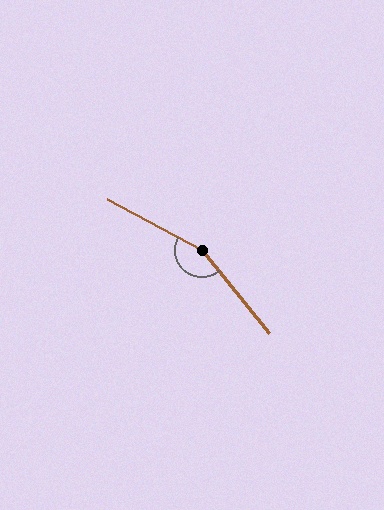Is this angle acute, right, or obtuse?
It is obtuse.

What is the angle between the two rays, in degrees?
Approximately 157 degrees.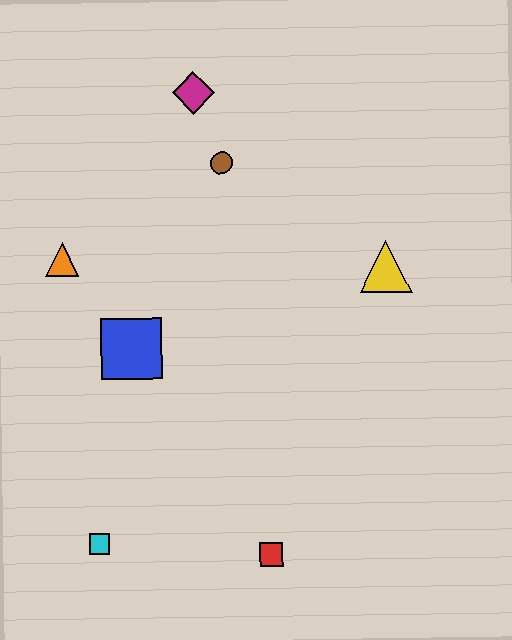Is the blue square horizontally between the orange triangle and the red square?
Yes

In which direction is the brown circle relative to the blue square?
The brown circle is above the blue square.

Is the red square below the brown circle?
Yes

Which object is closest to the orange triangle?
The blue square is closest to the orange triangle.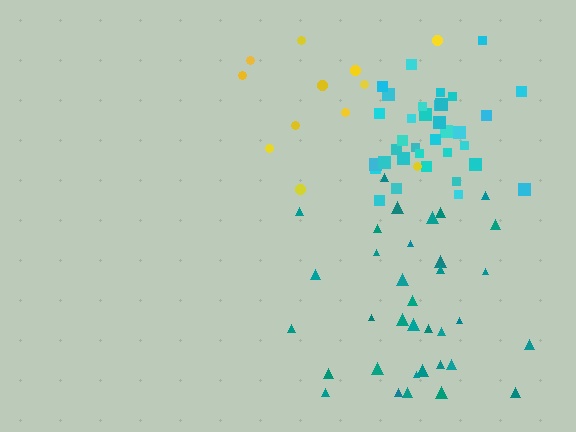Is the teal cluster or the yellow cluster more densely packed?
Teal.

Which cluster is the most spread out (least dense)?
Yellow.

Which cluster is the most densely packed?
Cyan.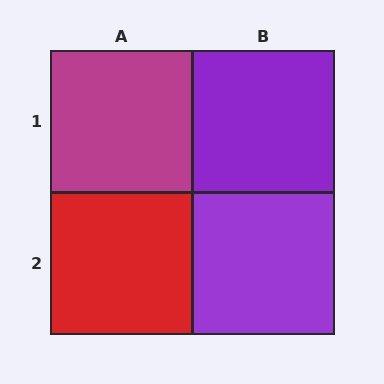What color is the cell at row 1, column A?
Magenta.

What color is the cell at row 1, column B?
Purple.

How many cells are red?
1 cell is red.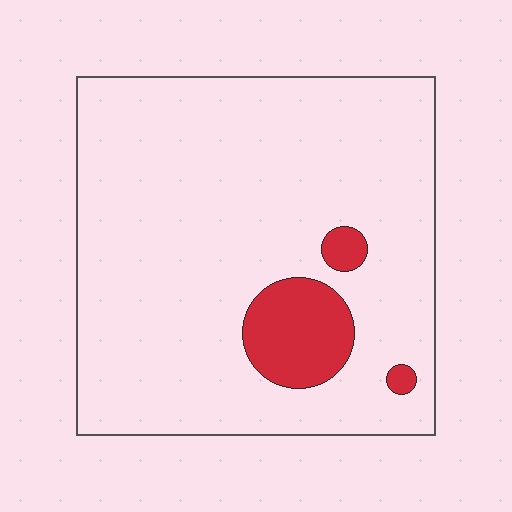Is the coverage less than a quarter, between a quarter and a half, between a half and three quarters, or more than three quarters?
Less than a quarter.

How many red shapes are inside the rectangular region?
3.